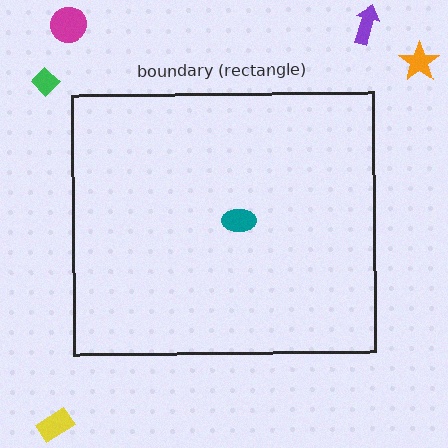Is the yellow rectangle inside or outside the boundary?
Outside.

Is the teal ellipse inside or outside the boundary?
Inside.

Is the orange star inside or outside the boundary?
Outside.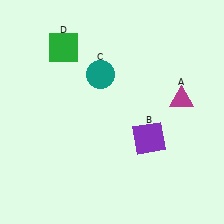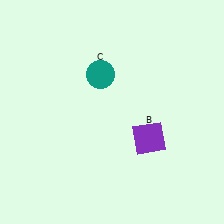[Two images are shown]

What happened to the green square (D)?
The green square (D) was removed in Image 2. It was in the top-left area of Image 1.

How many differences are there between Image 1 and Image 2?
There are 2 differences between the two images.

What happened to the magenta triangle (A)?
The magenta triangle (A) was removed in Image 2. It was in the top-right area of Image 1.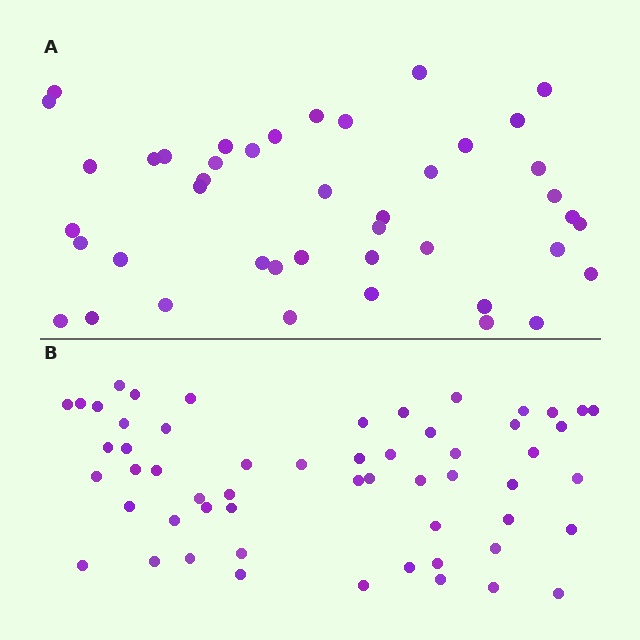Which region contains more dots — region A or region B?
Region B (the bottom region) has more dots.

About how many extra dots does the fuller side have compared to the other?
Region B has approximately 15 more dots than region A.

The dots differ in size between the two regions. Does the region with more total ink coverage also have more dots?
No. Region A has more total ink coverage because its dots are larger, but region B actually contains more individual dots. Total area can be misleading — the number of items is what matters here.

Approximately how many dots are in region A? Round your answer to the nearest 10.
About 40 dots. (The exact count is 43, which rounds to 40.)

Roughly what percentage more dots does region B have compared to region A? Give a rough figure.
About 30% more.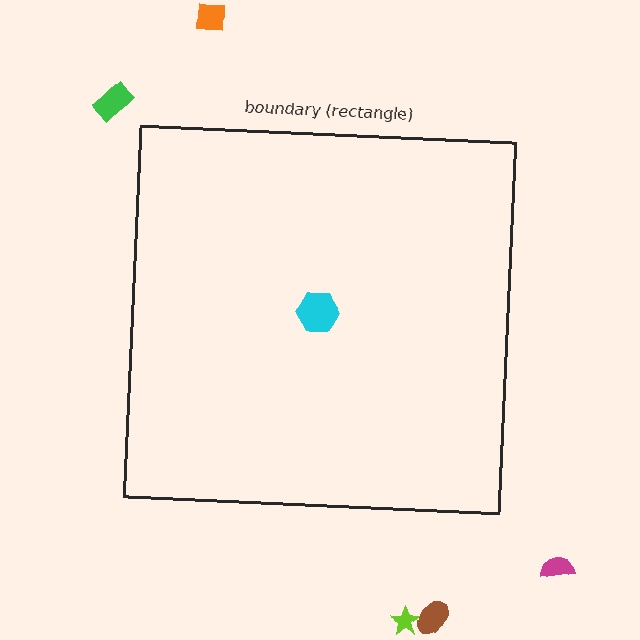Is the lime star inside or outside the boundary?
Outside.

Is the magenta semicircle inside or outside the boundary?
Outside.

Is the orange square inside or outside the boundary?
Outside.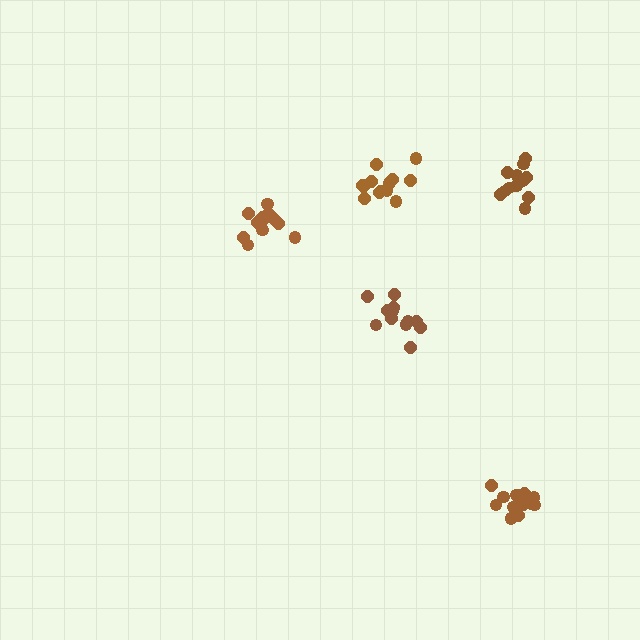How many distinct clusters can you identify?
There are 5 distinct clusters.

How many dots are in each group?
Group 1: 12 dots, Group 2: 13 dots, Group 3: 12 dots, Group 4: 15 dots, Group 5: 12 dots (64 total).